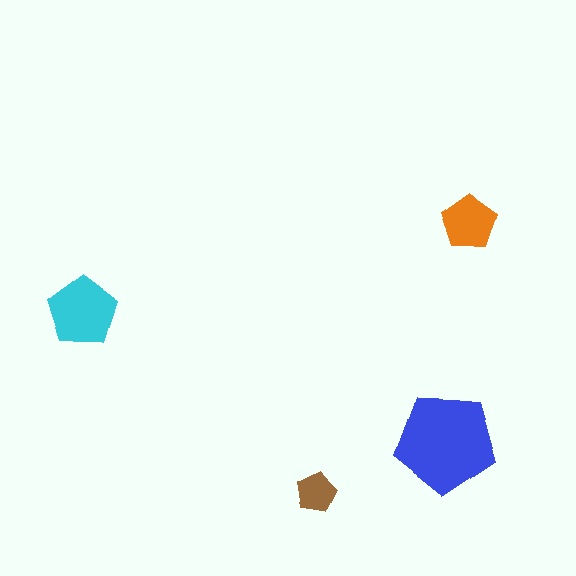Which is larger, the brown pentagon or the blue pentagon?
The blue one.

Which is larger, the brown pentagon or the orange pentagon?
The orange one.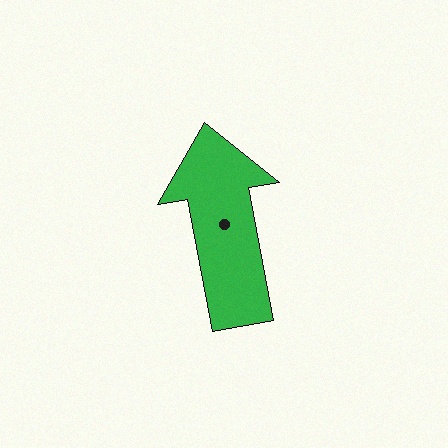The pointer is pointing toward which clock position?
Roughly 12 o'clock.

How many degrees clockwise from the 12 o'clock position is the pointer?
Approximately 349 degrees.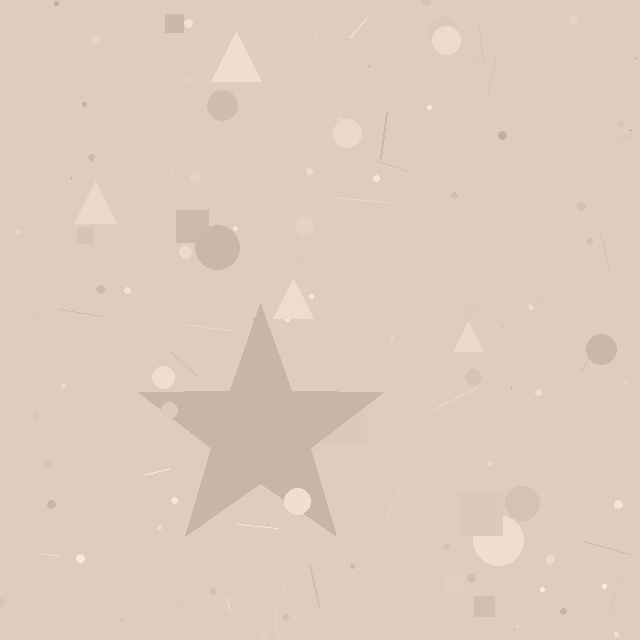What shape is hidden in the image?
A star is hidden in the image.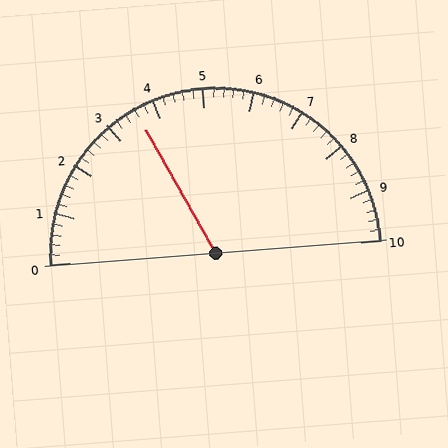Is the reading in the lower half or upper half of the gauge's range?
The reading is in the lower half of the range (0 to 10).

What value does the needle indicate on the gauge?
The needle indicates approximately 3.6.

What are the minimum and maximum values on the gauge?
The gauge ranges from 0 to 10.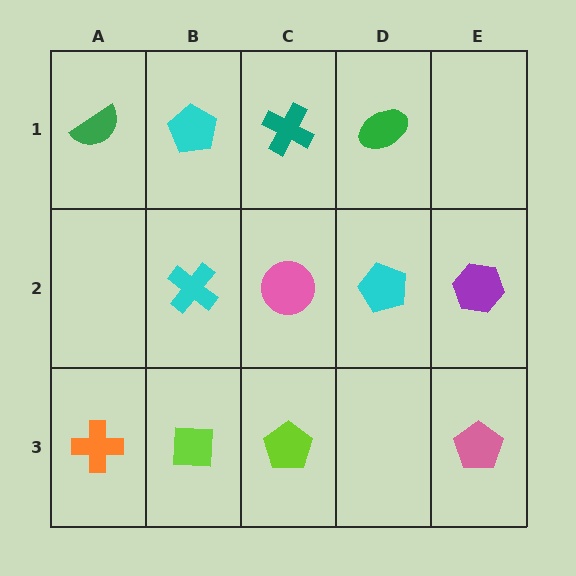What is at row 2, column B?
A cyan cross.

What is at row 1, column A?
A green semicircle.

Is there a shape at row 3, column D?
No, that cell is empty.